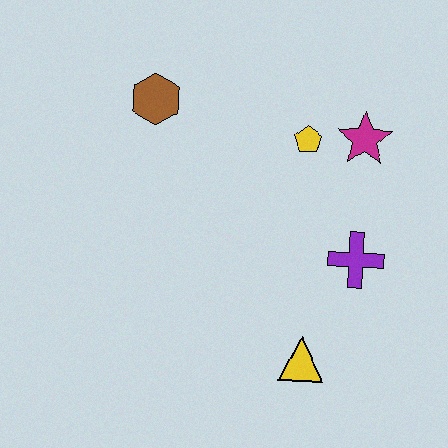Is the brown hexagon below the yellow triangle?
No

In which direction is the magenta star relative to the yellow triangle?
The magenta star is above the yellow triangle.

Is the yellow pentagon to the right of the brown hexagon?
Yes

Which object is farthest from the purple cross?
The brown hexagon is farthest from the purple cross.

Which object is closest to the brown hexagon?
The yellow pentagon is closest to the brown hexagon.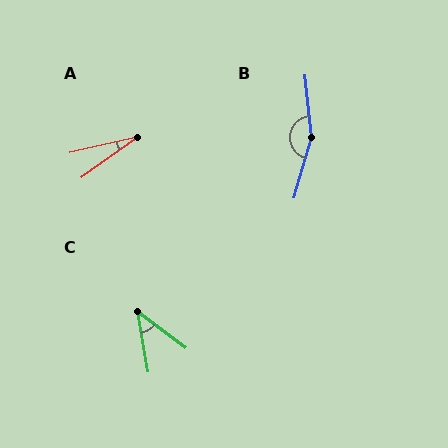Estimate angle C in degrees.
Approximately 43 degrees.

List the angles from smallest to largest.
A (23°), C (43°), B (158°).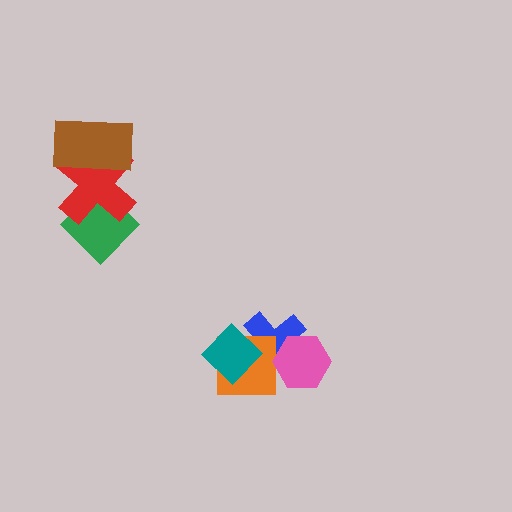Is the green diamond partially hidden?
Yes, it is partially covered by another shape.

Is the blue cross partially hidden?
Yes, it is partially covered by another shape.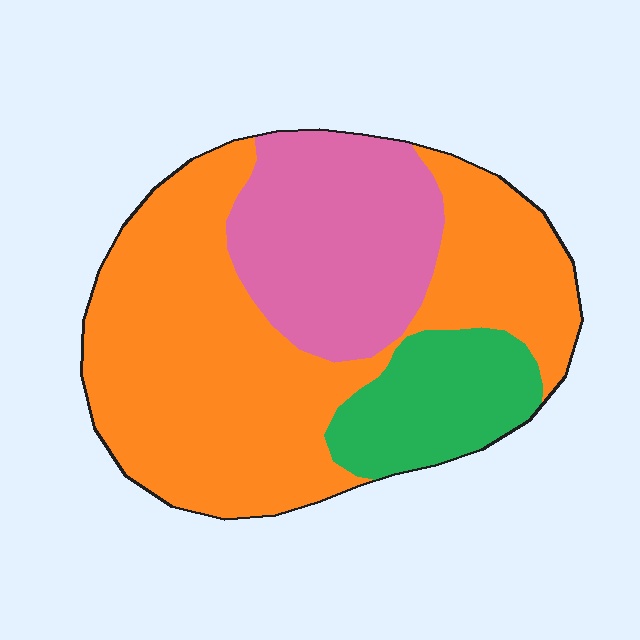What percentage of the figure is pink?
Pink takes up between a sixth and a third of the figure.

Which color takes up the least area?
Green, at roughly 15%.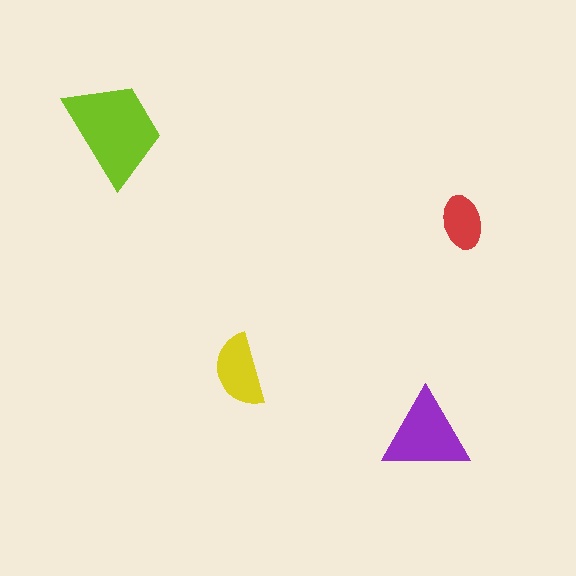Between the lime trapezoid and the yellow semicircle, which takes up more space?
The lime trapezoid.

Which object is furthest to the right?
The red ellipse is rightmost.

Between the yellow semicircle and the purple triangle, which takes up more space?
The purple triangle.